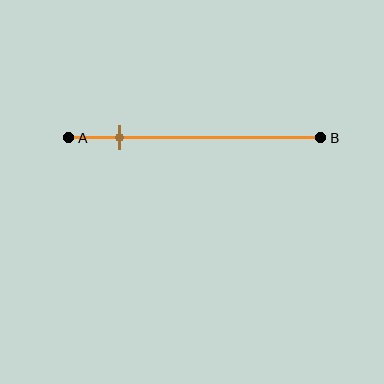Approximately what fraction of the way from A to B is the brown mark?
The brown mark is approximately 20% of the way from A to B.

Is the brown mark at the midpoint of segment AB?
No, the mark is at about 20% from A, not at the 50% midpoint.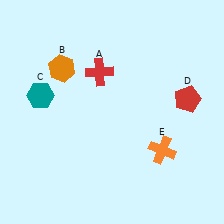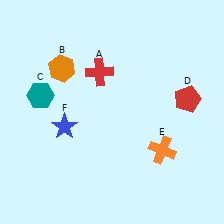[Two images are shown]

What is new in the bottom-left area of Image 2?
A blue star (F) was added in the bottom-left area of Image 2.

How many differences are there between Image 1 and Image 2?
There is 1 difference between the two images.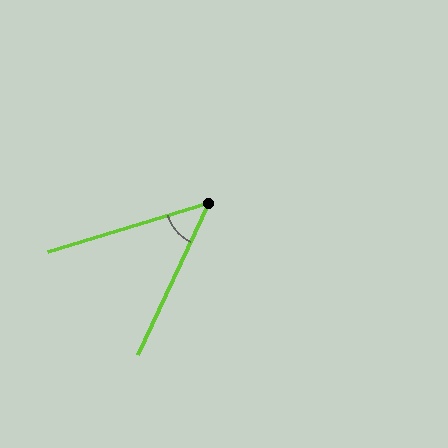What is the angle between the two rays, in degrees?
Approximately 48 degrees.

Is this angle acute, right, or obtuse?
It is acute.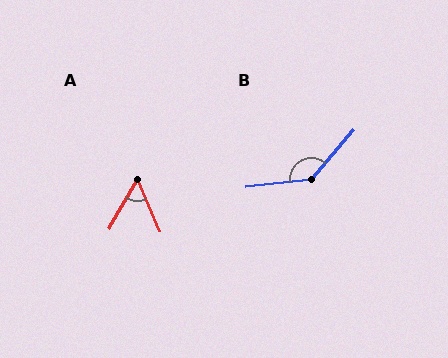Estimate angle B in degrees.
Approximately 137 degrees.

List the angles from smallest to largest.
A (53°), B (137°).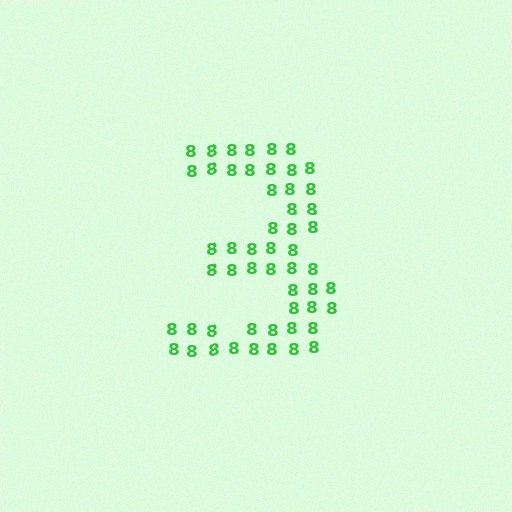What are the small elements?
The small elements are digit 8's.